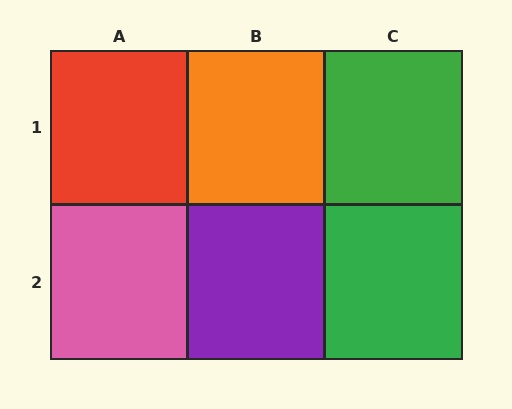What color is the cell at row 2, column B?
Purple.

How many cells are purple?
1 cell is purple.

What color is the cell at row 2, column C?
Green.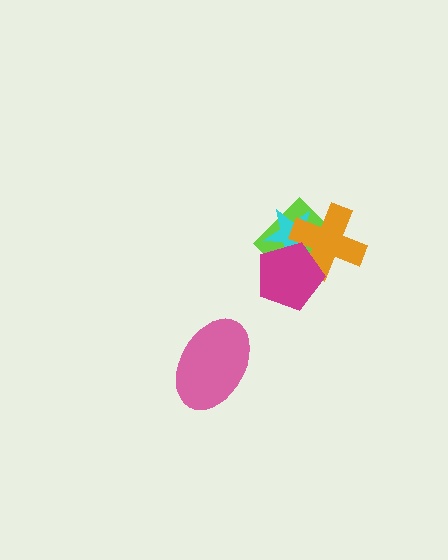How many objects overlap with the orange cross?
3 objects overlap with the orange cross.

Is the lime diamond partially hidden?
Yes, it is partially covered by another shape.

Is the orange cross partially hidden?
Yes, it is partially covered by another shape.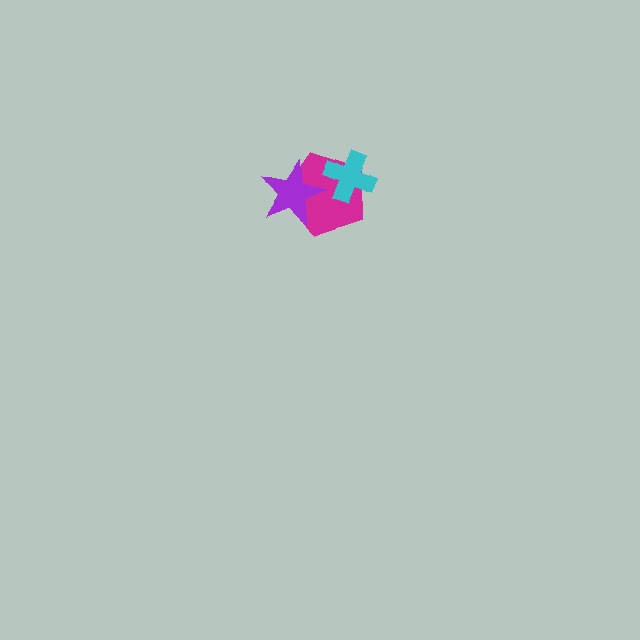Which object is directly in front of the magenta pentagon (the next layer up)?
The cyan cross is directly in front of the magenta pentagon.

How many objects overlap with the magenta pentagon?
2 objects overlap with the magenta pentagon.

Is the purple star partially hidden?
No, no other shape covers it.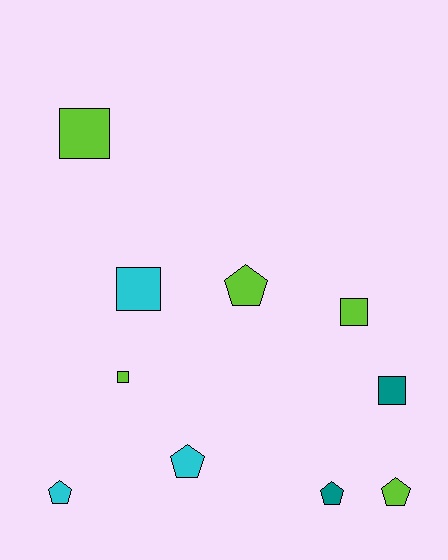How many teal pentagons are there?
There is 1 teal pentagon.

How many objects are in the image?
There are 10 objects.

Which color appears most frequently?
Lime, with 5 objects.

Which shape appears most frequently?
Pentagon, with 5 objects.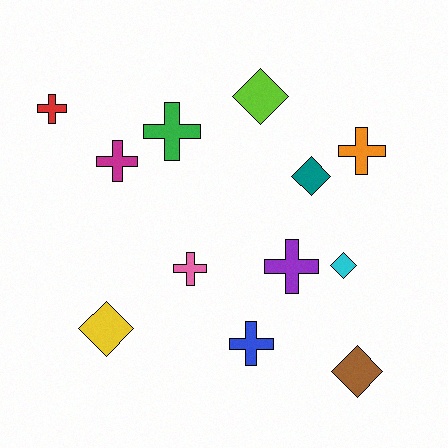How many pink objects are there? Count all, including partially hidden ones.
There is 1 pink object.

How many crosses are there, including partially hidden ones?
There are 7 crosses.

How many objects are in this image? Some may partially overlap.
There are 12 objects.